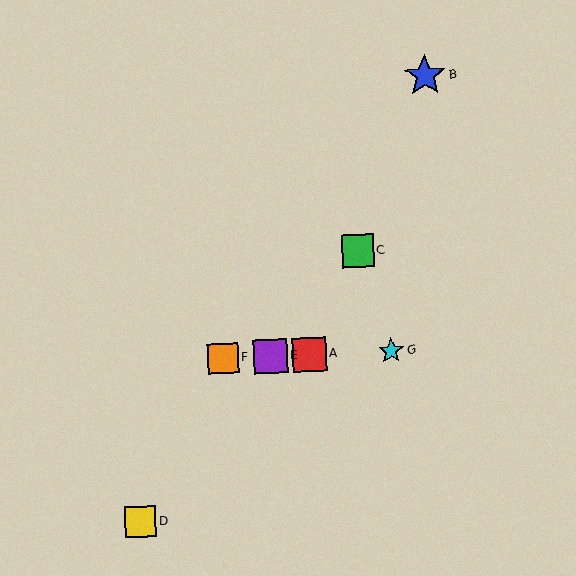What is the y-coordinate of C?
Object C is at y≈251.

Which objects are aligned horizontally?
Objects A, E, F, G are aligned horizontally.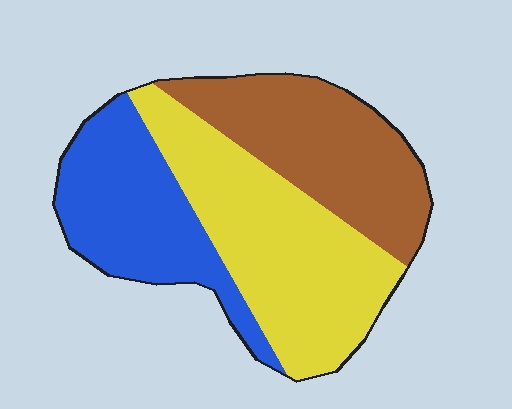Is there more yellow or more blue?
Yellow.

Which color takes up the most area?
Yellow, at roughly 40%.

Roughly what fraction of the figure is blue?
Blue takes up between a quarter and a half of the figure.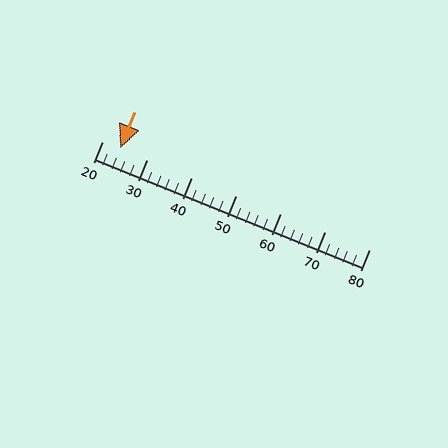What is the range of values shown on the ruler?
The ruler shows values from 20 to 80.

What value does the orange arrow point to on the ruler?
The orange arrow points to approximately 24.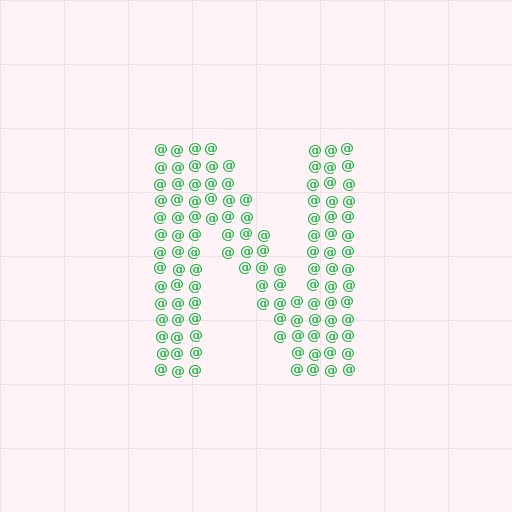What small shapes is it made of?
It is made of small at signs.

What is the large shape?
The large shape is the letter N.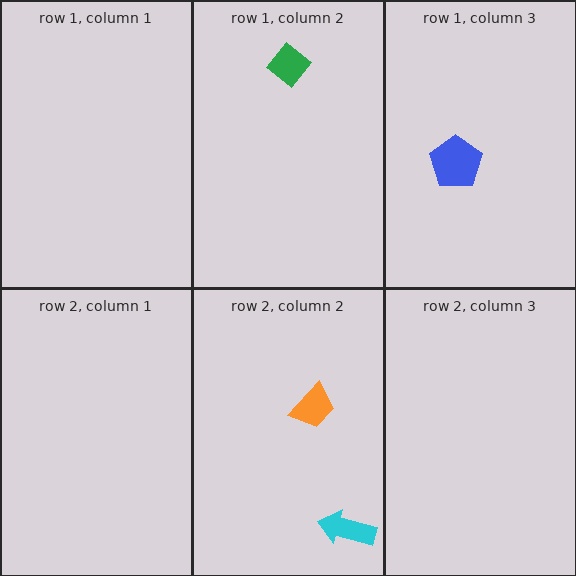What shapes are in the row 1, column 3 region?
The blue pentagon.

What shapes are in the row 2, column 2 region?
The orange trapezoid, the cyan arrow.